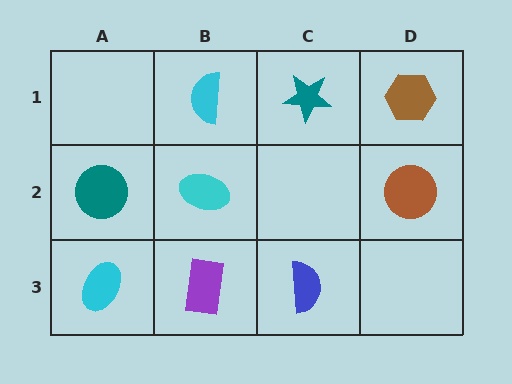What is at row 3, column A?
A cyan ellipse.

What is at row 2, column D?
A brown circle.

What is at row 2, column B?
A cyan ellipse.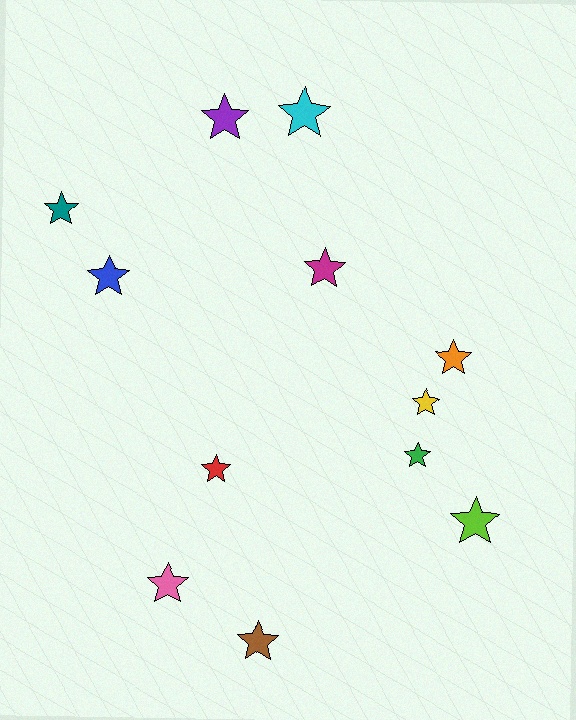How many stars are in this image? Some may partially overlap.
There are 12 stars.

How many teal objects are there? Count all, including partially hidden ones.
There is 1 teal object.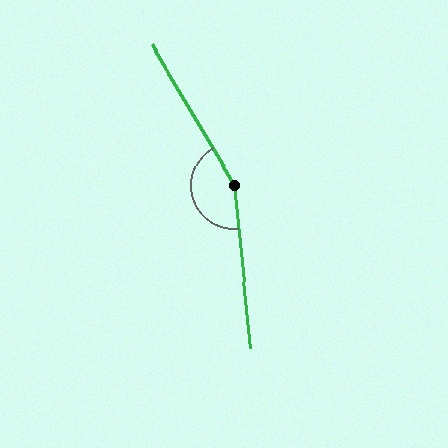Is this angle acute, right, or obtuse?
It is obtuse.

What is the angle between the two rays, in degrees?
Approximately 155 degrees.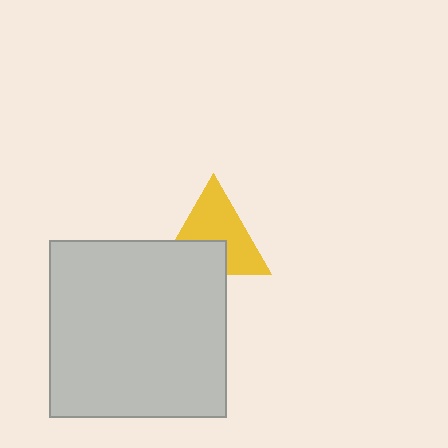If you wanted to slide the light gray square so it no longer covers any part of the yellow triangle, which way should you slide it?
Slide it down — that is the most direct way to separate the two shapes.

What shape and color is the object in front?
The object in front is a light gray square.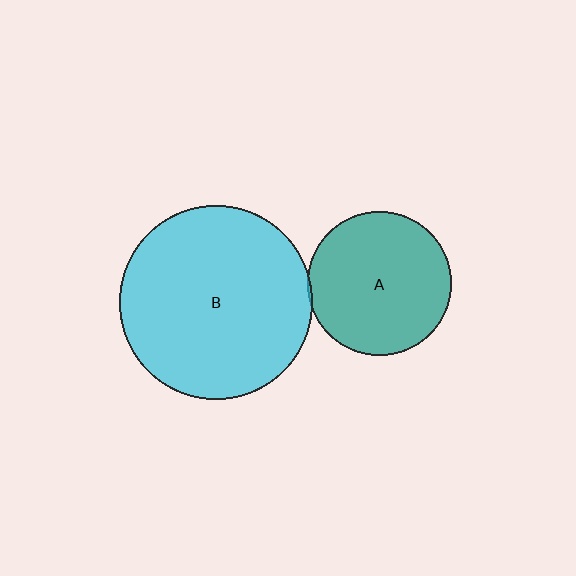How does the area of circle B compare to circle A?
Approximately 1.8 times.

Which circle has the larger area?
Circle B (cyan).